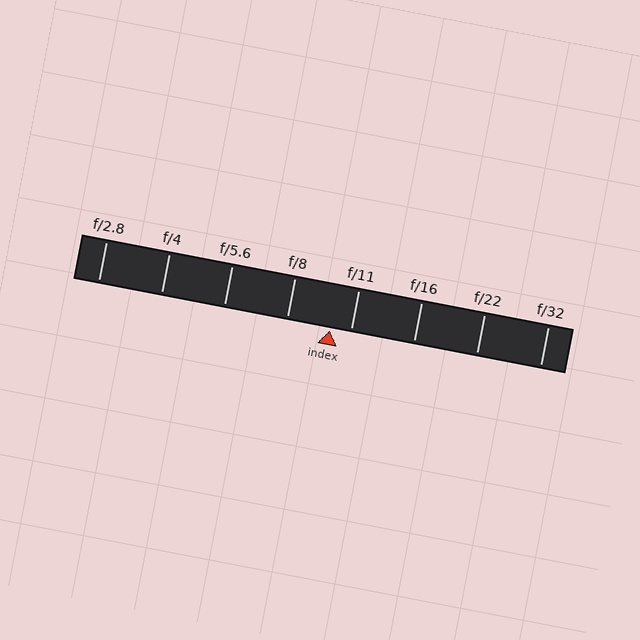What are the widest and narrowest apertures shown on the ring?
The widest aperture shown is f/2.8 and the narrowest is f/32.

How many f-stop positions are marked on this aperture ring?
There are 8 f-stop positions marked.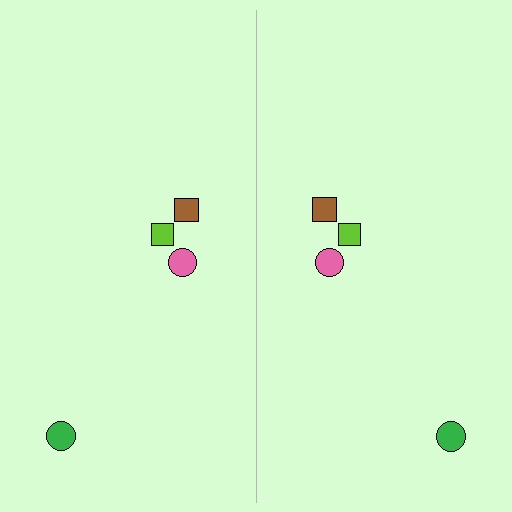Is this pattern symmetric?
Yes, this pattern has bilateral (reflection) symmetry.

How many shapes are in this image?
There are 8 shapes in this image.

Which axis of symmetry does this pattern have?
The pattern has a vertical axis of symmetry running through the center of the image.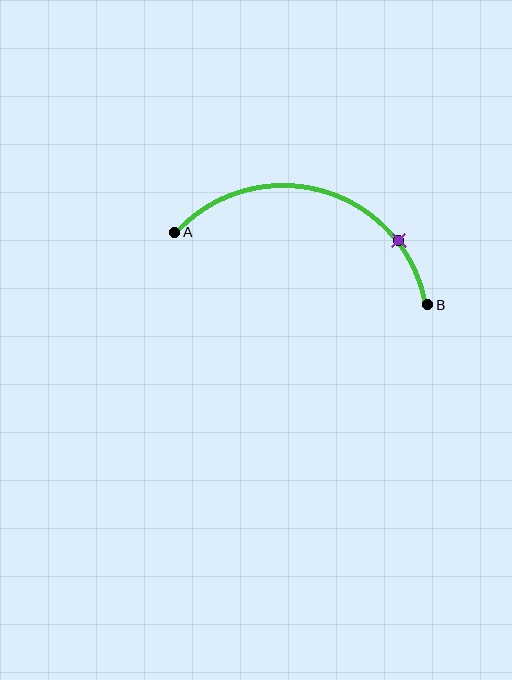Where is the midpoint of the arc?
The arc midpoint is the point on the curve farthest from the straight line joining A and B. It sits above that line.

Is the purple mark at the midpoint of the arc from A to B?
No. The purple mark lies on the arc but is closer to endpoint B. The arc midpoint would be at the point on the curve equidistant along the arc from both A and B.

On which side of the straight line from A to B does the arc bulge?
The arc bulges above the straight line connecting A and B.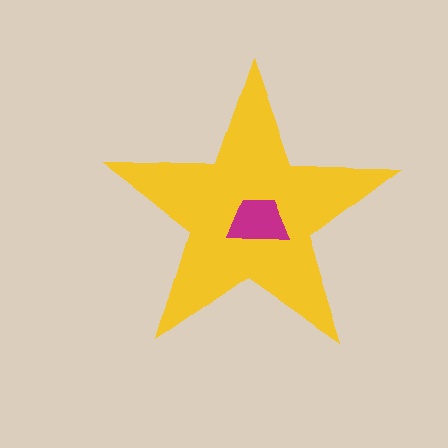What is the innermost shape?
The magenta trapezoid.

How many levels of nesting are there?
2.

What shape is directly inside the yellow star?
The magenta trapezoid.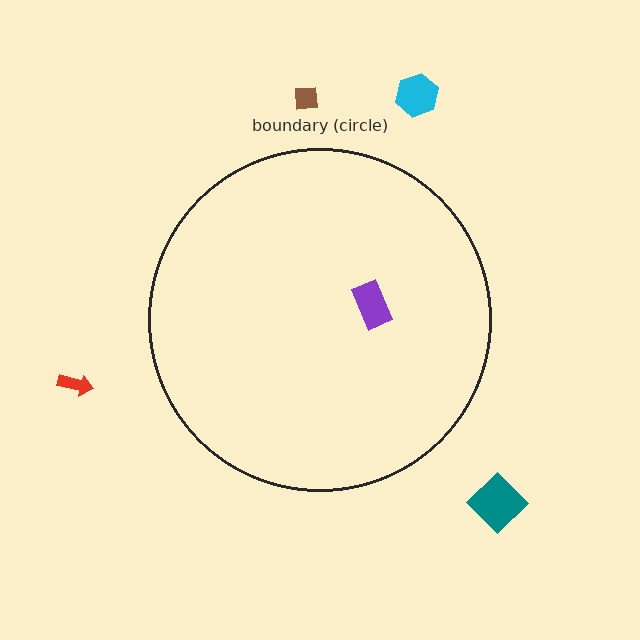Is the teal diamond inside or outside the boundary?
Outside.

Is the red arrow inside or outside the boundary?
Outside.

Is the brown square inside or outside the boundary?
Outside.